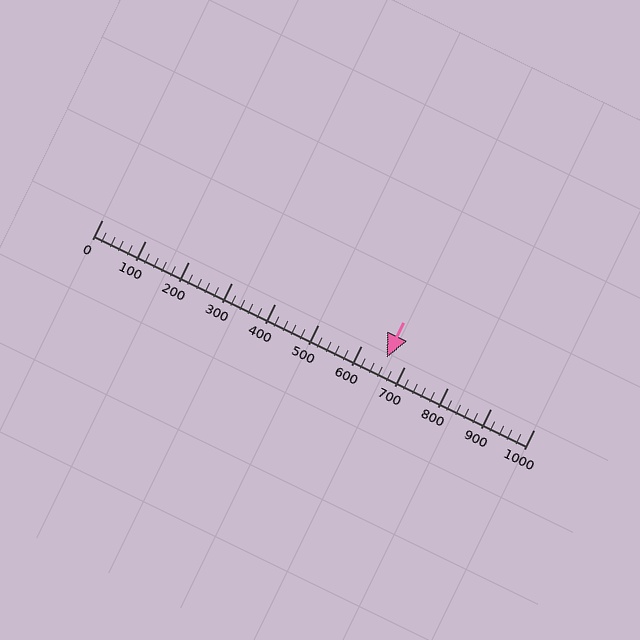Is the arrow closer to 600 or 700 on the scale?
The arrow is closer to 700.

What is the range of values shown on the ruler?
The ruler shows values from 0 to 1000.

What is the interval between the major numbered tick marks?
The major tick marks are spaced 100 units apart.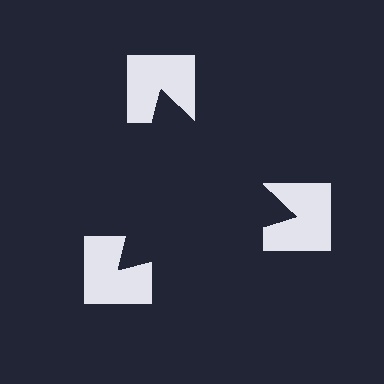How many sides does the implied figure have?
3 sides.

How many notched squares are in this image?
There are 3 — one at each vertex of the illusory triangle.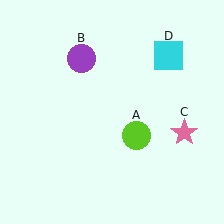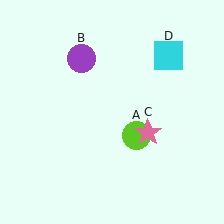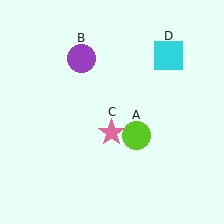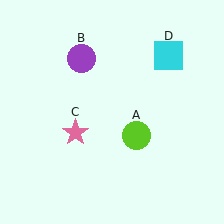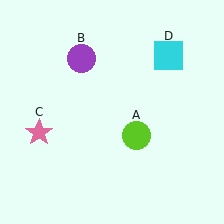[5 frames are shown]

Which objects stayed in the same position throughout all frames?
Lime circle (object A) and purple circle (object B) and cyan square (object D) remained stationary.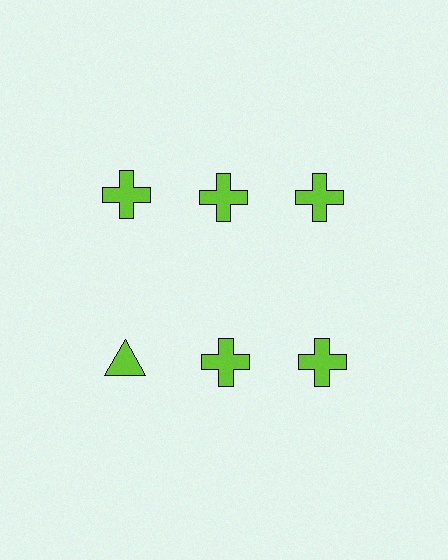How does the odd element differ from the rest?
It has a different shape: triangle instead of cross.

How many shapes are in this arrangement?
There are 6 shapes arranged in a grid pattern.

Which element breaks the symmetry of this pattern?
The lime triangle in the second row, leftmost column breaks the symmetry. All other shapes are lime crosses.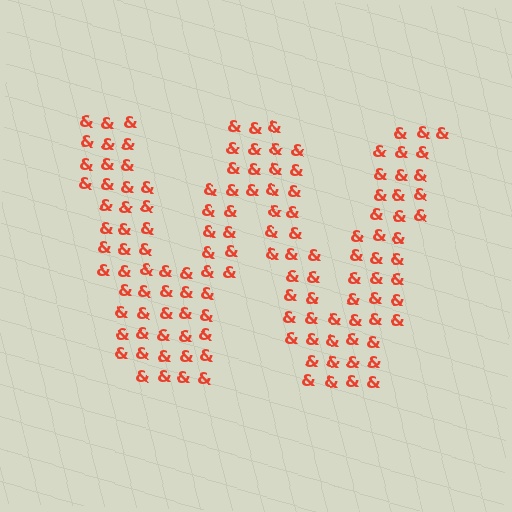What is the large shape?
The large shape is the letter W.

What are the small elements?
The small elements are ampersands.